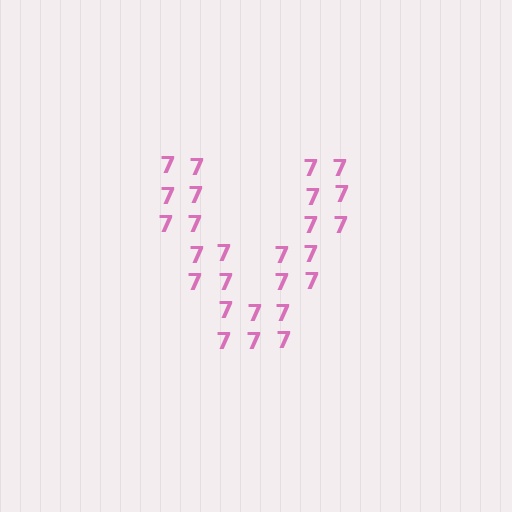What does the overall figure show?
The overall figure shows the letter V.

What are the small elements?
The small elements are digit 7's.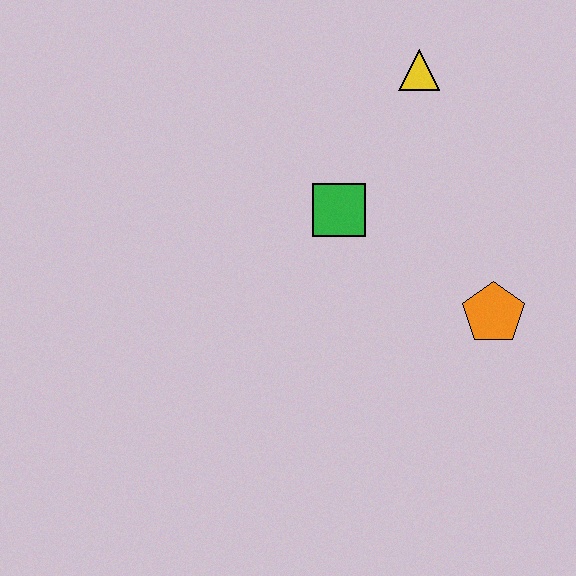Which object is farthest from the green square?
The orange pentagon is farthest from the green square.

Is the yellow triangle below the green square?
No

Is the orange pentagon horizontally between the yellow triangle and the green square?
No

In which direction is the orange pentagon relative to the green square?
The orange pentagon is to the right of the green square.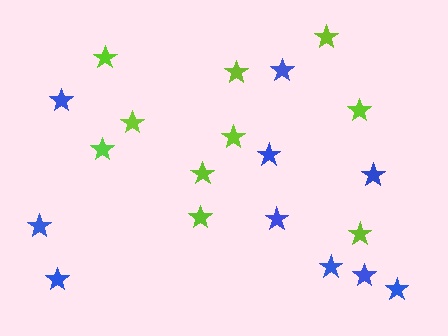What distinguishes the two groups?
There are 2 groups: one group of blue stars (10) and one group of lime stars (10).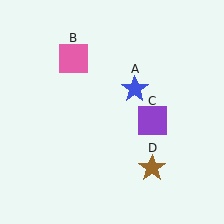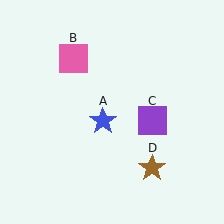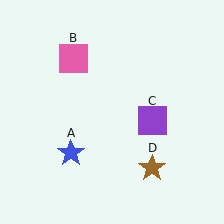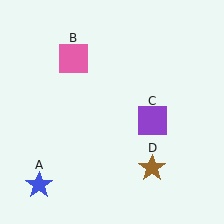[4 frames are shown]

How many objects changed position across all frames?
1 object changed position: blue star (object A).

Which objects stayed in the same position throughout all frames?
Pink square (object B) and purple square (object C) and brown star (object D) remained stationary.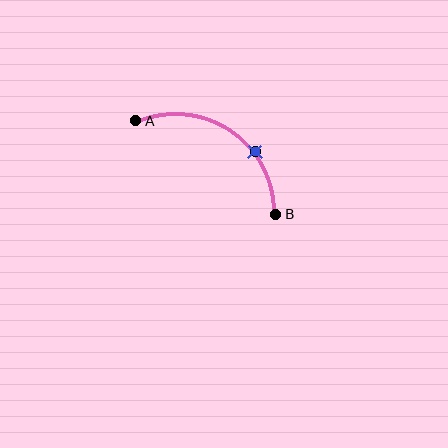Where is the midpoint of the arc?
The arc midpoint is the point on the curve farthest from the straight line joining A and B. It sits above and to the right of that line.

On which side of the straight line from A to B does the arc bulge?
The arc bulges above and to the right of the straight line connecting A and B.